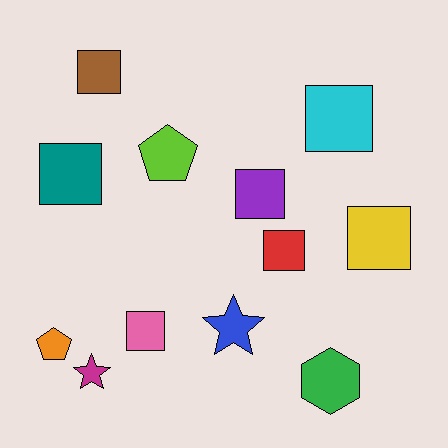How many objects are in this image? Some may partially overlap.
There are 12 objects.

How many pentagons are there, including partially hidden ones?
There are 2 pentagons.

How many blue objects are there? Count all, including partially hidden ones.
There is 1 blue object.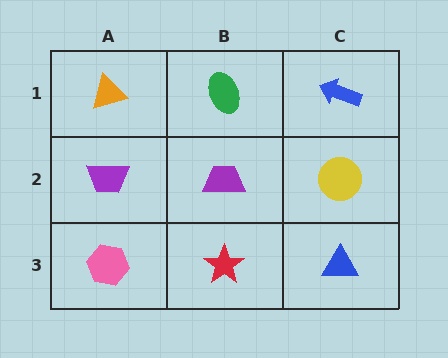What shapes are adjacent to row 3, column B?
A purple trapezoid (row 2, column B), a pink hexagon (row 3, column A), a blue triangle (row 3, column C).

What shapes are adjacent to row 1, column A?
A purple trapezoid (row 2, column A), a green ellipse (row 1, column B).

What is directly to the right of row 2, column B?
A yellow circle.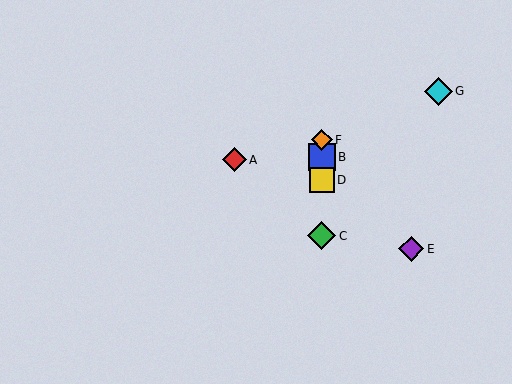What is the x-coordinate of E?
Object E is at x≈411.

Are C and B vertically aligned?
Yes, both are at x≈322.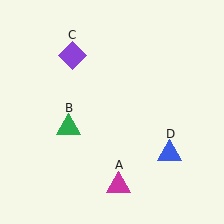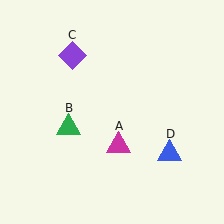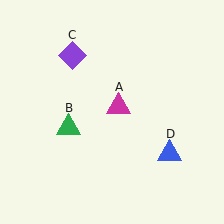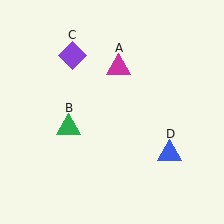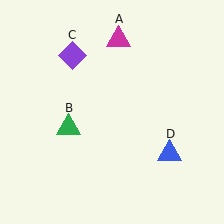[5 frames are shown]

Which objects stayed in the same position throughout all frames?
Green triangle (object B) and purple diamond (object C) and blue triangle (object D) remained stationary.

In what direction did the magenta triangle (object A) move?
The magenta triangle (object A) moved up.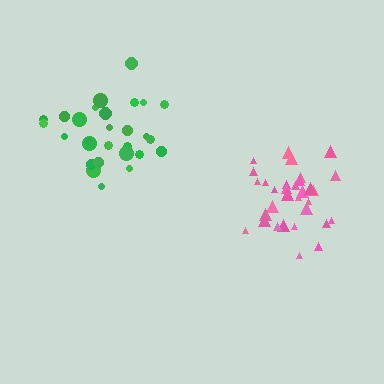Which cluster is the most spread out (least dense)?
Green.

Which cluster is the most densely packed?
Pink.